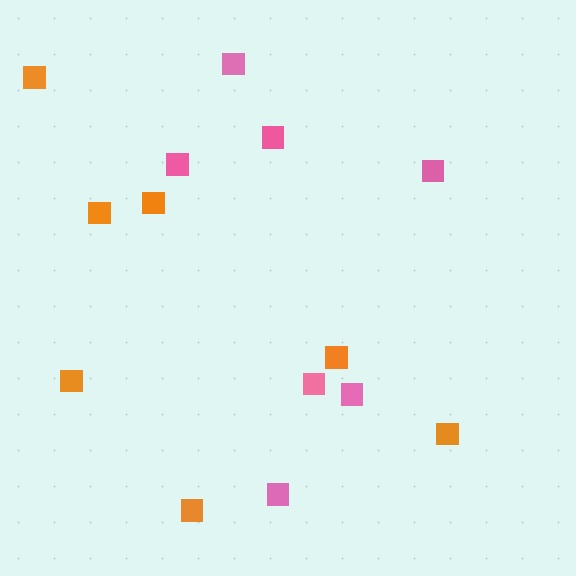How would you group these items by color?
There are 2 groups: one group of pink squares (7) and one group of orange squares (7).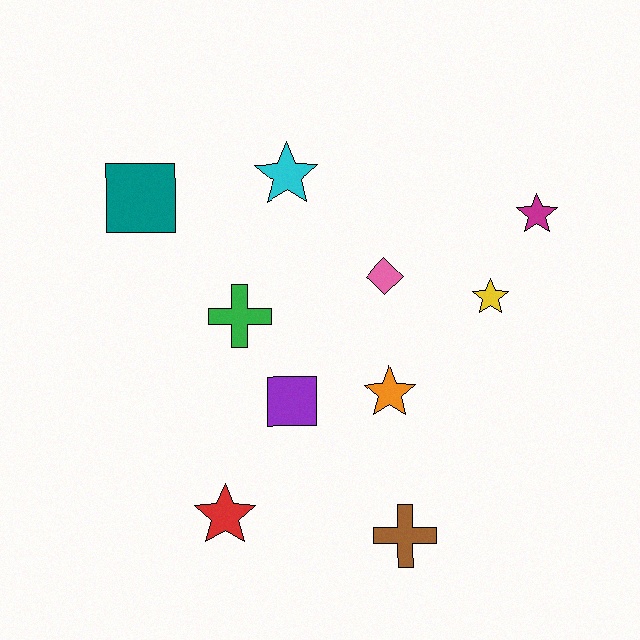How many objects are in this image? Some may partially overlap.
There are 10 objects.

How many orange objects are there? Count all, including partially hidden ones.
There is 1 orange object.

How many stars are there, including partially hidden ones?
There are 5 stars.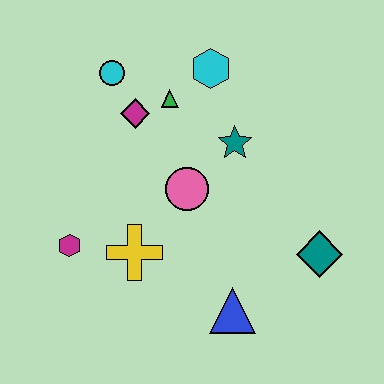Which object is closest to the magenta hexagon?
The yellow cross is closest to the magenta hexagon.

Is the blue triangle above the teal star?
No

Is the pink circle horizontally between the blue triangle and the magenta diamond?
Yes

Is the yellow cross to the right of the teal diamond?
No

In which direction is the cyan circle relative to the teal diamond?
The cyan circle is to the left of the teal diamond.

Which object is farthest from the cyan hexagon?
The blue triangle is farthest from the cyan hexagon.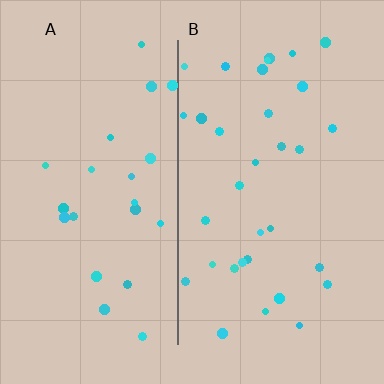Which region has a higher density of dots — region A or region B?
B (the right).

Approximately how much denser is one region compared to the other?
Approximately 1.4× — region B over region A.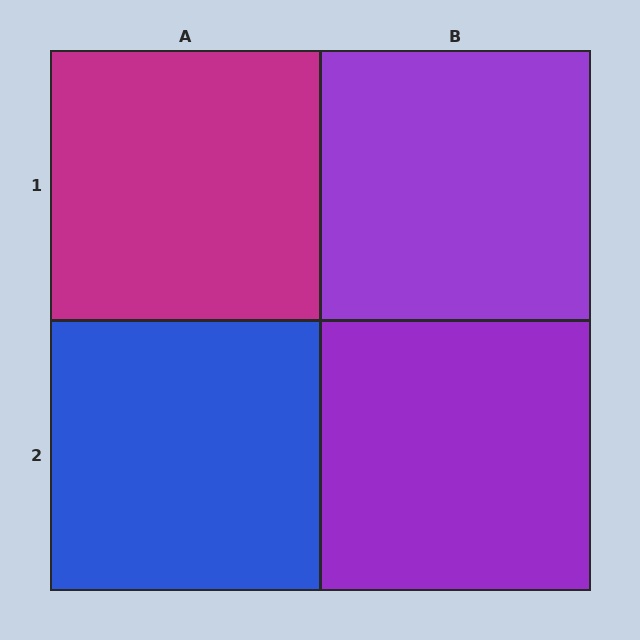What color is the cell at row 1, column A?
Magenta.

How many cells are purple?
2 cells are purple.